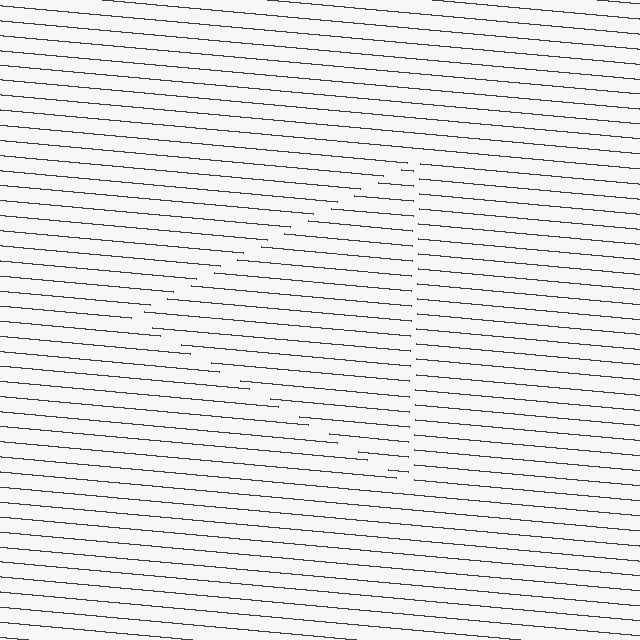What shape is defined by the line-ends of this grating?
An illusory triangle. The interior of the shape contains the same grating, shifted by half a period — the contour is defined by the phase discontinuity where line-ends from the inner and outer gratings abut.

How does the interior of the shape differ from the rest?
The interior of the shape contains the same grating, shifted by half a period — the contour is defined by the phase discontinuity where line-ends from the inner and outer gratings abut.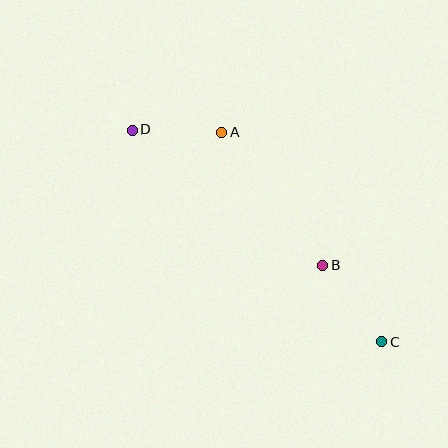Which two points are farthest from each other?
Points C and D are farthest from each other.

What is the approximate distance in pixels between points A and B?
The distance between A and B is approximately 167 pixels.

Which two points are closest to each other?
Points A and D are closest to each other.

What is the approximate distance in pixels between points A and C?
The distance between A and C is approximately 264 pixels.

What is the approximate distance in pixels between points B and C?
The distance between B and C is approximately 97 pixels.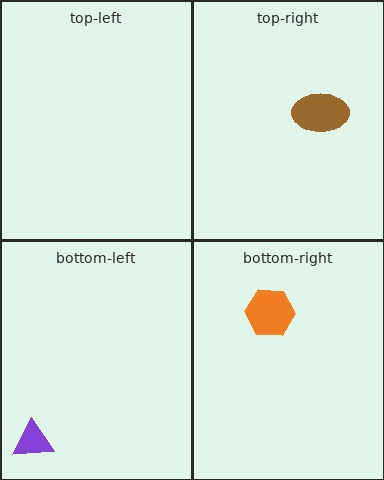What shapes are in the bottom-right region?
The orange hexagon.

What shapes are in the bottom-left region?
The purple triangle.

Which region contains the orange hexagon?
The bottom-right region.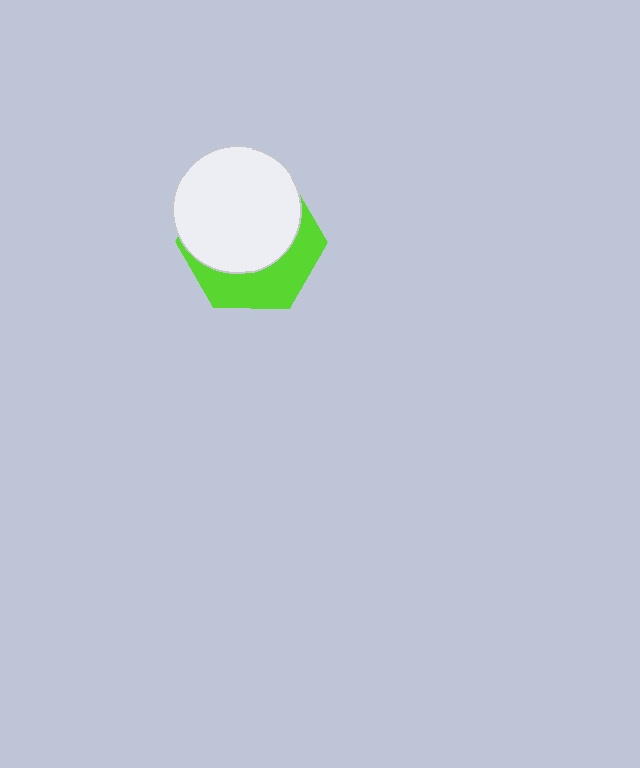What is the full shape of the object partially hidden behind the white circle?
The partially hidden object is a lime hexagon.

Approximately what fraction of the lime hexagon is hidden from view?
Roughly 62% of the lime hexagon is hidden behind the white circle.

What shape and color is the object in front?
The object in front is a white circle.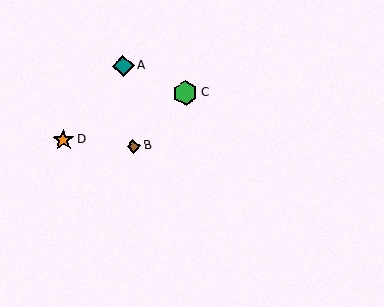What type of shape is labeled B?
Shape B is a brown diamond.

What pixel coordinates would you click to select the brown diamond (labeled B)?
Click at (133, 146) to select the brown diamond B.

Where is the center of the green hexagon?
The center of the green hexagon is at (185, 93).